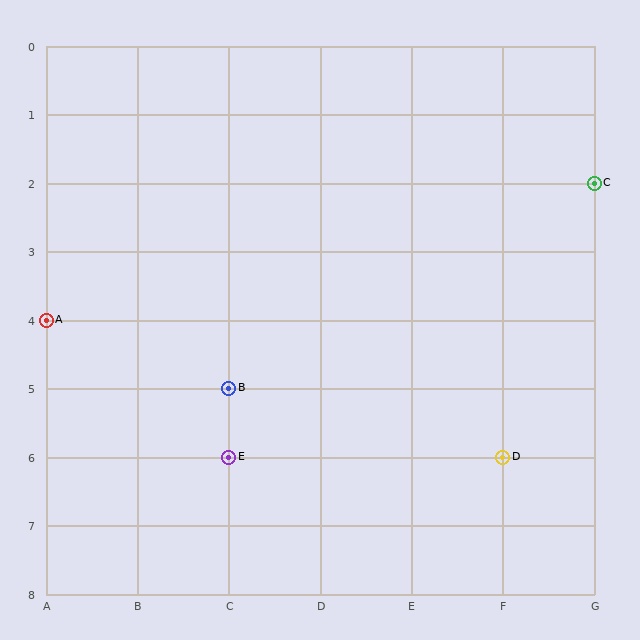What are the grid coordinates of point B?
Point B is at grid coordinates (C, 5).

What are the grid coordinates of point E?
Point E is at grid coordinates (C, 6).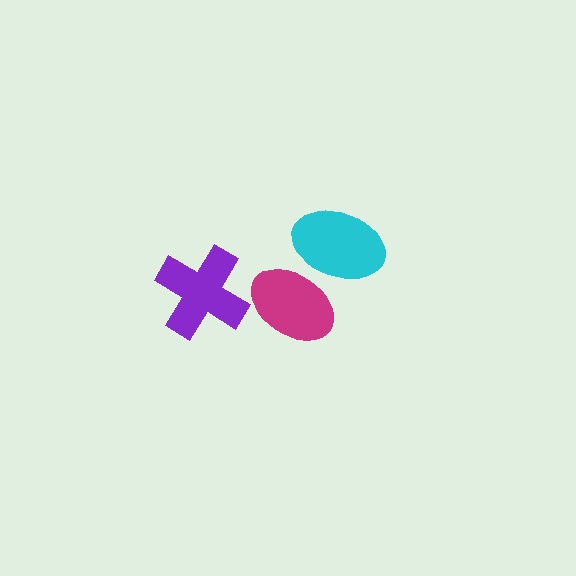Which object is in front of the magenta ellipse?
The cyan ellipse is in front of the magenta ellipse.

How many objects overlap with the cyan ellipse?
1 object overlaps with the cyan ellipse.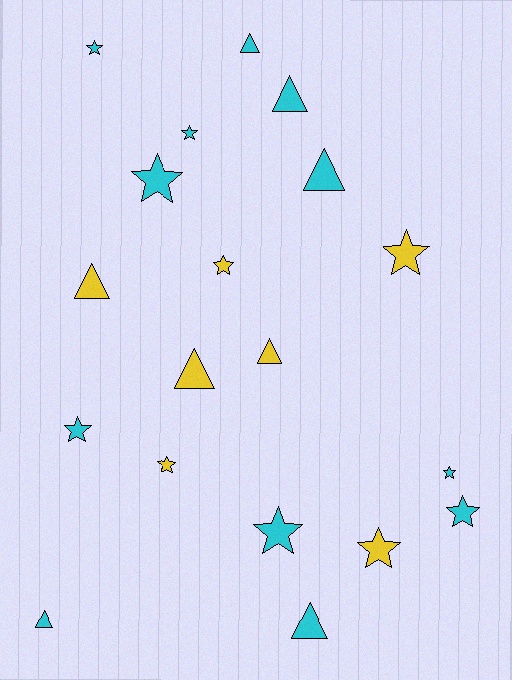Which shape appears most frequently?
Star, with 11 objects.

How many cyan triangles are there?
There are 5 cyan triangles.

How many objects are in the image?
There are 19 objects.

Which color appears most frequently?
Cyan, with 12 objects.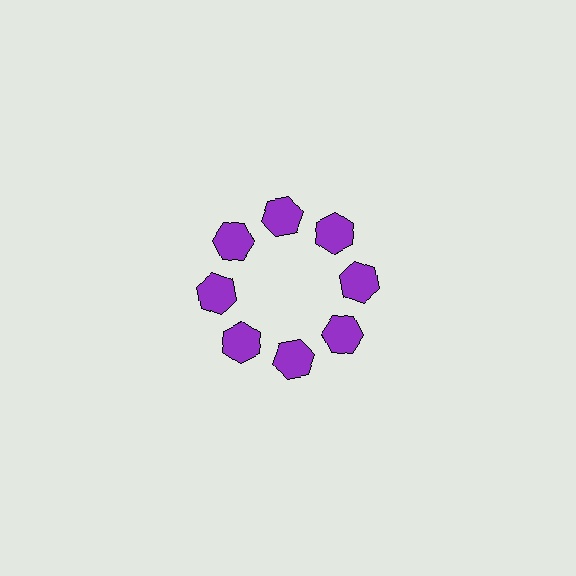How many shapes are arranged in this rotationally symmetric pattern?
There are 8 shapes, arranged in 8 groups of 1.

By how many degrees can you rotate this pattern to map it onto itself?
The pattern maps onto itself every 45 degrees of rotation.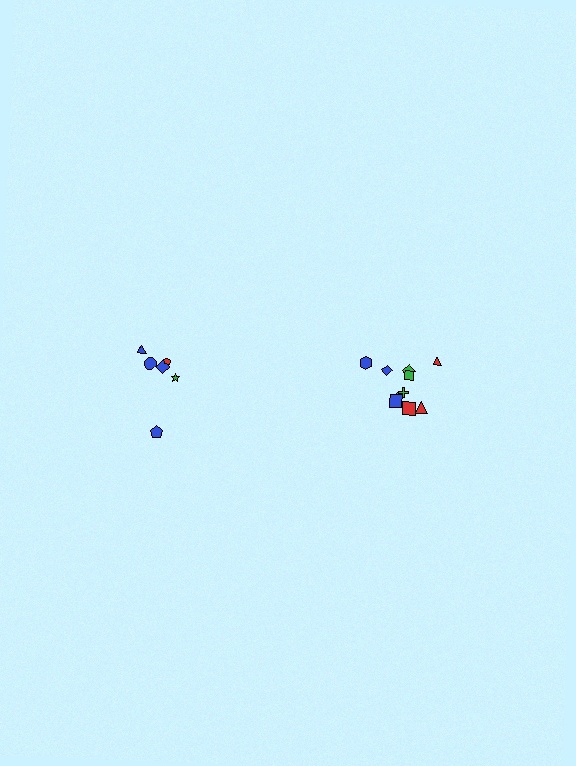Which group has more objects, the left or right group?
The right group.